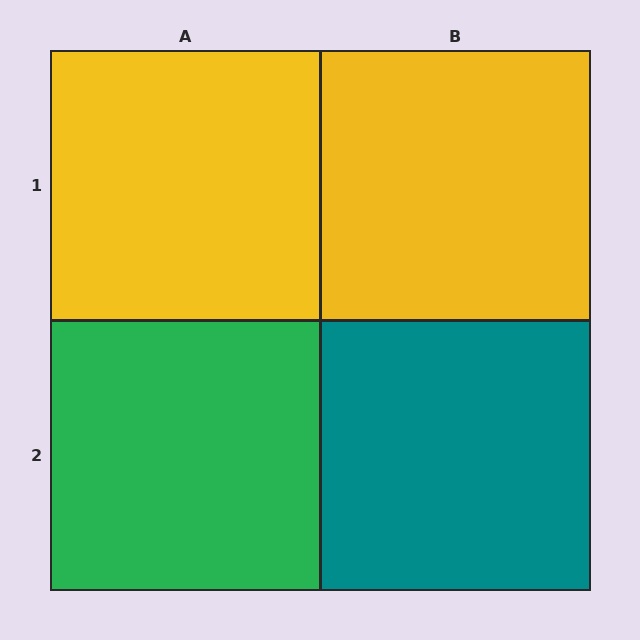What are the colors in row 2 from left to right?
Green, teal.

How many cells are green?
1 cell is green.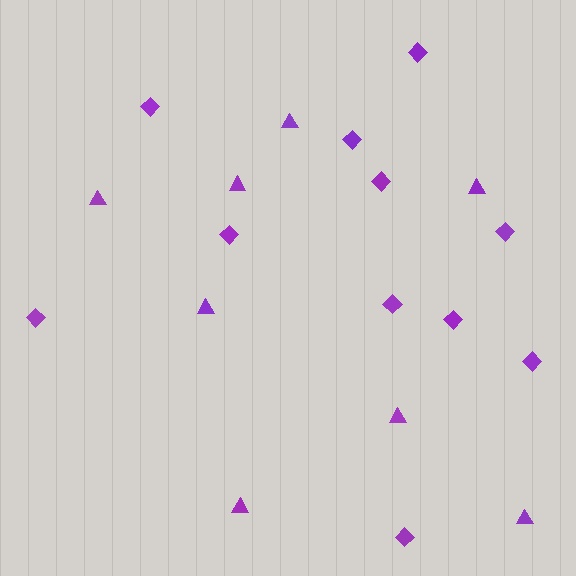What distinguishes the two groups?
There are 2 groups: one group of triangles (8) and one group of diamonds (11).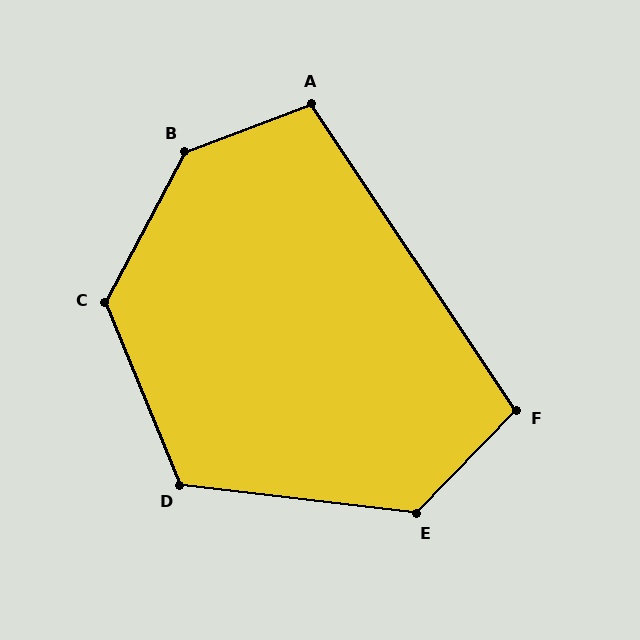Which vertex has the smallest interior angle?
F, at approximately 102 degrees.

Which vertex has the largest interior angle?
B, at approximately 138 degrees.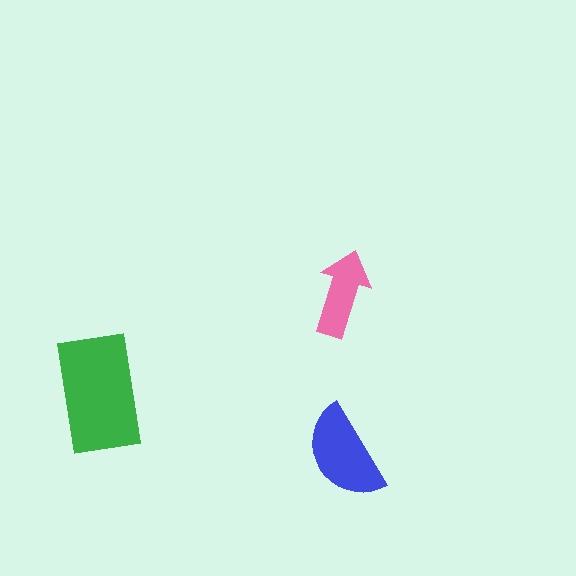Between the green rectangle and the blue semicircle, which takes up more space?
The green rectangle.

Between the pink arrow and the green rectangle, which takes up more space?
The green rectangle.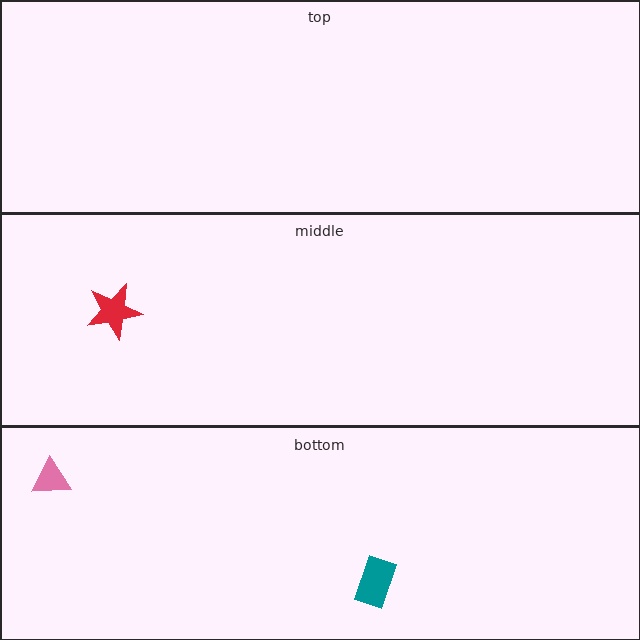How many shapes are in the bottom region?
2.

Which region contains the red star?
The middle region.